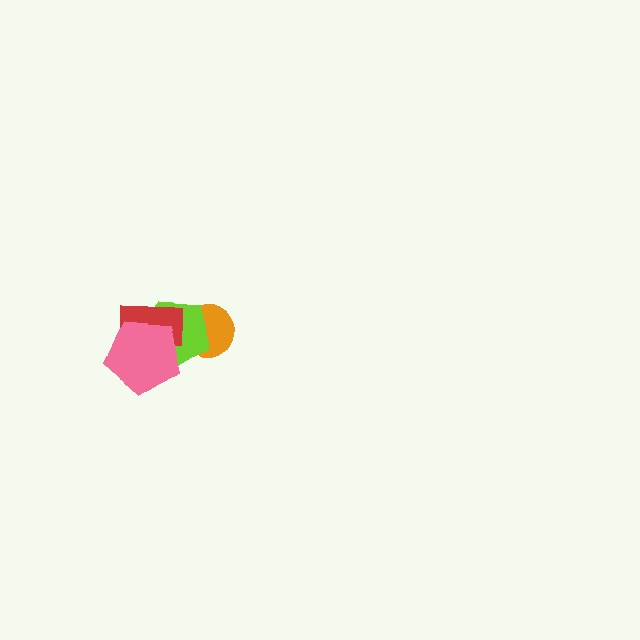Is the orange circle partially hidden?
Yes, it is partially covered by another shape.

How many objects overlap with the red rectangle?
2 objects overlap with the red rectangle.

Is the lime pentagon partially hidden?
Yes, it is partially covered by another shape.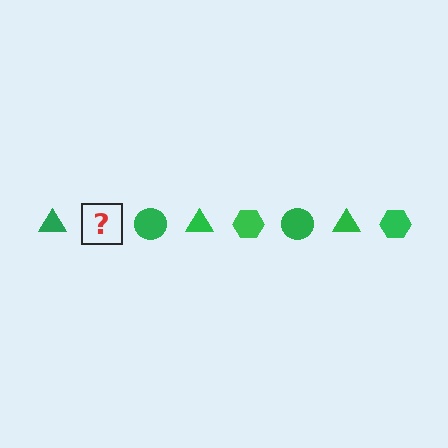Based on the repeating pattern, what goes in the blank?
The blank should be a green hexagon.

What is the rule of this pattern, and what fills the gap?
The rule is that the pattern cycles through triangle, hexagon, circle shapes in green. The gap should be filled with a green hexagon.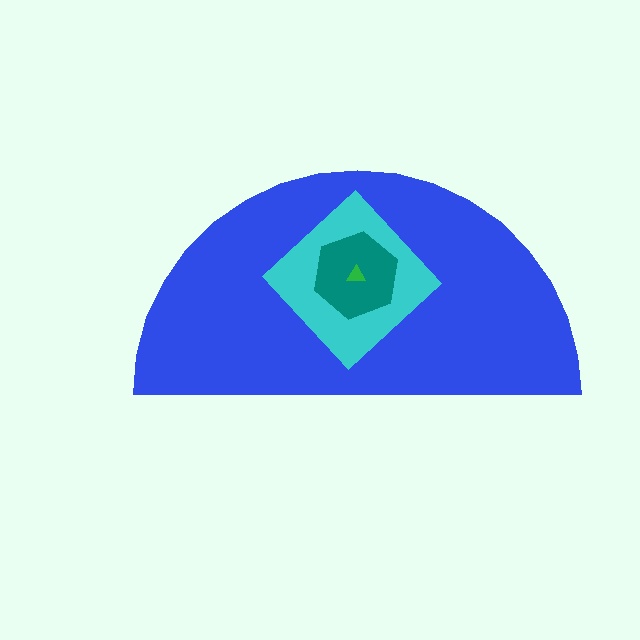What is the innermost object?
The green triangle.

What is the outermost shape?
The blue semicircle.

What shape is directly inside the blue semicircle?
The cyan diamond.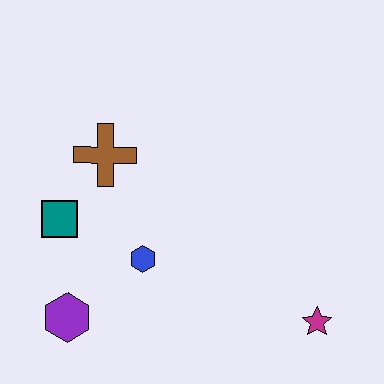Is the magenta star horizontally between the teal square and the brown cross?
No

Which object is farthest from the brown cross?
The magenta star is farthest from the brown cross.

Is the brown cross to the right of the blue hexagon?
No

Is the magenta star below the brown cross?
Yes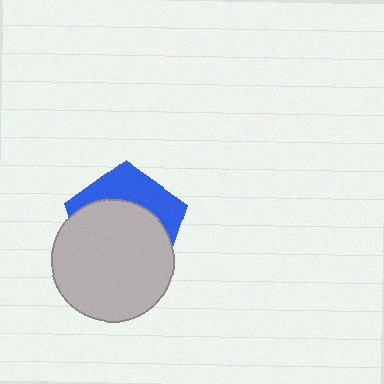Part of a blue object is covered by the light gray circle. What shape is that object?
It is a pentagon.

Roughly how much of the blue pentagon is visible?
A small part of it is visible (roughly 35%).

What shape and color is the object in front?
The object in front is a light gray circle.